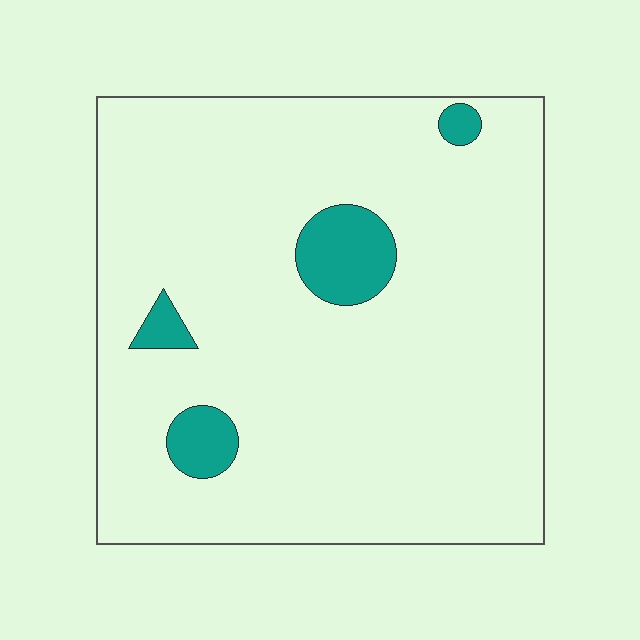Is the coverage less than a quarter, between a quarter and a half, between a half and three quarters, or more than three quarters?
Less than a quarter.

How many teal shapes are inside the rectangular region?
4.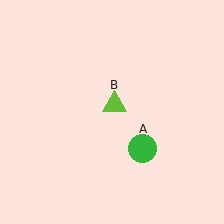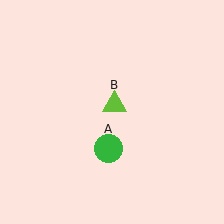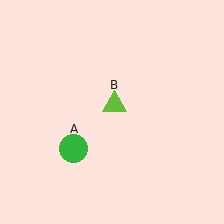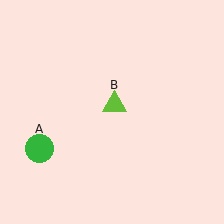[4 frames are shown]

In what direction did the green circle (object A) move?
The green circle (object A) moved left.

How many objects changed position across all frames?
1 object changed position: green circle (object A).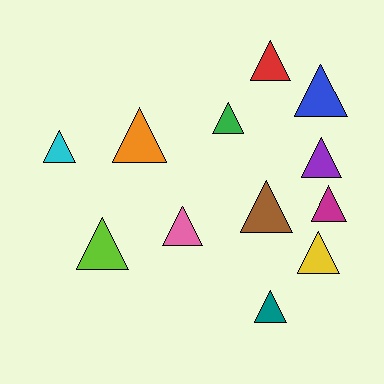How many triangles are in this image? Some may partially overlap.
There are 12 triangles.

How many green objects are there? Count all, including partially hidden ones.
There is 1 green object.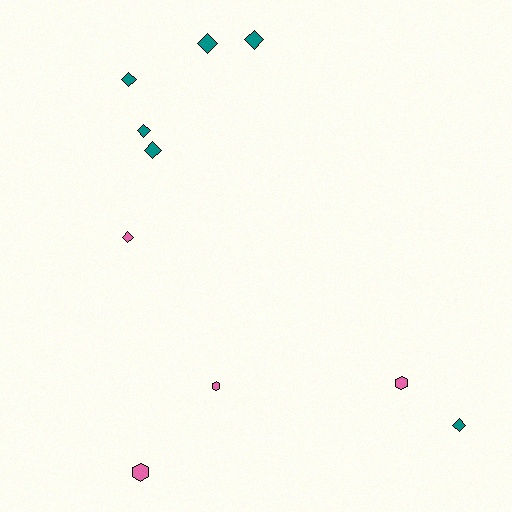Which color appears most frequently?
Teal, with 6 objects.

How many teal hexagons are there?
There are no teal hexagons.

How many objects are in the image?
There are 10 objects.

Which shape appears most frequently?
Diamond, with 7 objects.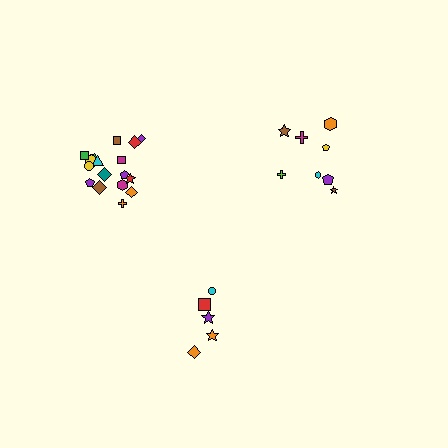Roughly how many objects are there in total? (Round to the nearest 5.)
Roughly 30 objects in total.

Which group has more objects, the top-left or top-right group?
The top-left group.